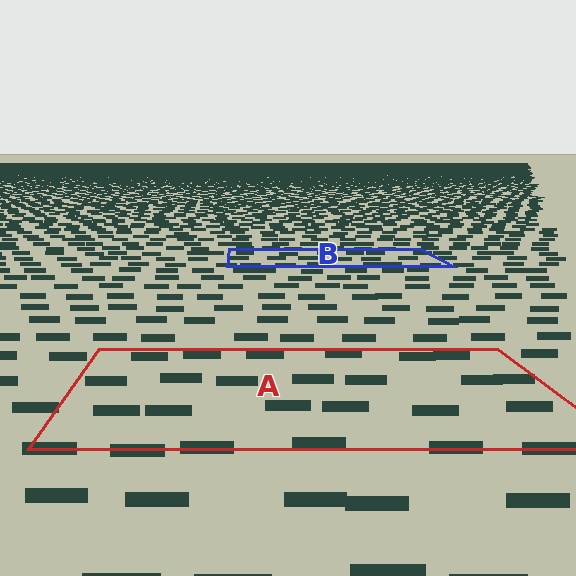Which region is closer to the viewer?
Region A is closer. The texture elements there are larger and more spread out.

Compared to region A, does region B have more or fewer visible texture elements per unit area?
Region B has more texture elements per unit area — they are packed more densely because it is farther away.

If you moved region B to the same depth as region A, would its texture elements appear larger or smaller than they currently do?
They would appear larger. At a closer depth, the same texture elements are projected at a bigger on-screen size.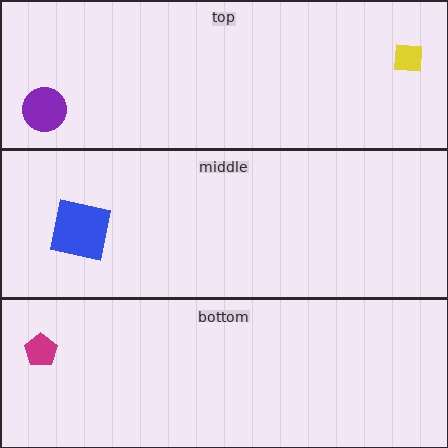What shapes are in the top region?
The yellow square, the purple circle.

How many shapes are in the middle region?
1.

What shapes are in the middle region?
The blue square.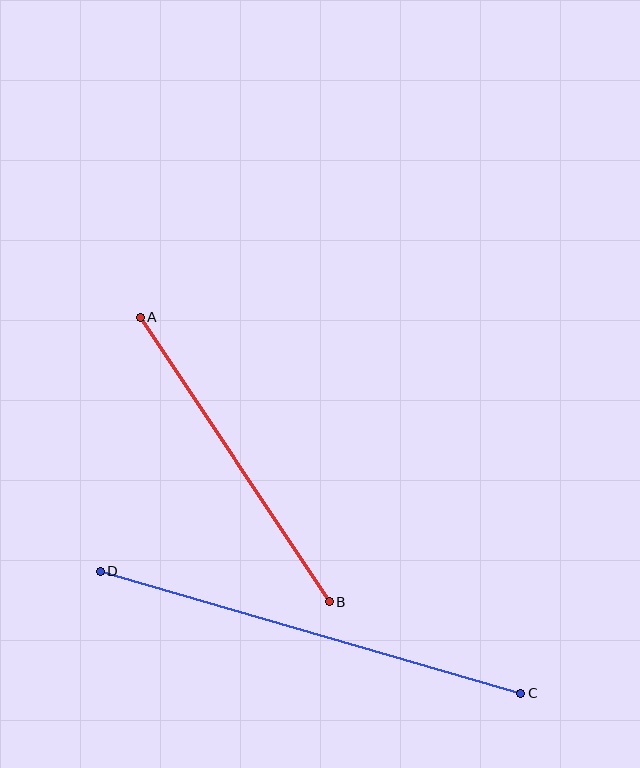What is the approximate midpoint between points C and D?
The midpoint is at approximately (310, 632) pixels.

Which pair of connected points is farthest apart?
Points C and D are farthest apart.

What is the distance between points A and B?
The distance is approximately 342 pixels.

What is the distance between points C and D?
The distance is approximately 438 pixels.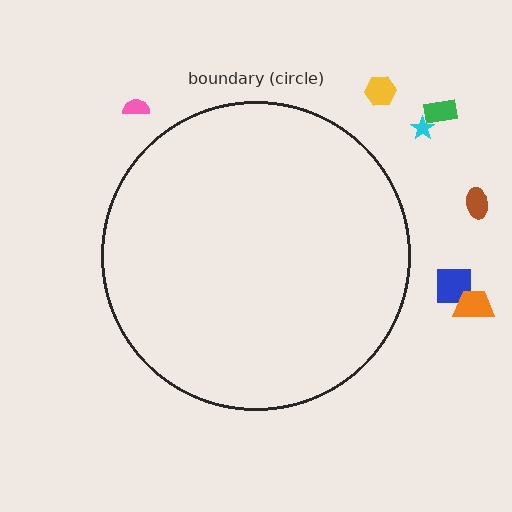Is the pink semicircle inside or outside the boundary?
Outside.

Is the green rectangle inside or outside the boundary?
Outside.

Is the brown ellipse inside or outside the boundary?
Outside.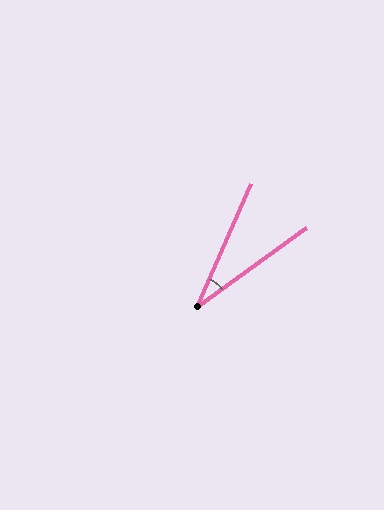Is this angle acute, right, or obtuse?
It is acute.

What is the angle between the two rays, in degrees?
Approximately 30 degrees.